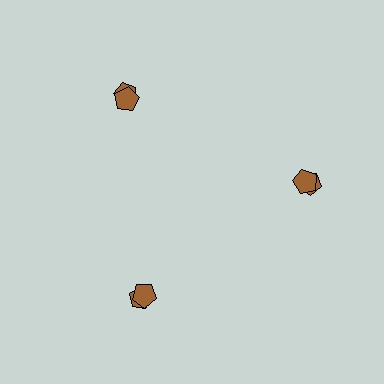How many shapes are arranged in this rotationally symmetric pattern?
There are 6 shapes, arranged in 3 groups of 2.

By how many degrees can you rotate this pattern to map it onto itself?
The pattern maps onto itself every 120 degrees of rotation.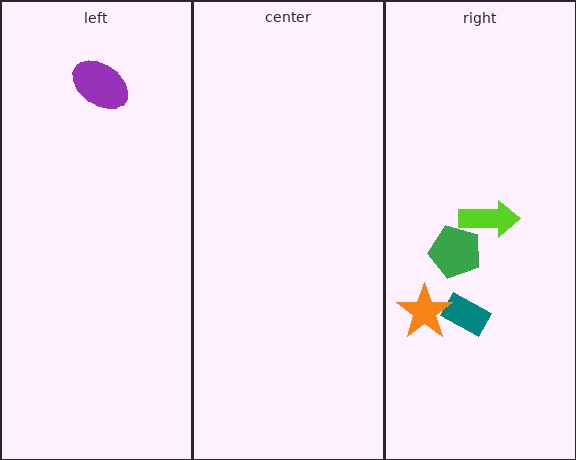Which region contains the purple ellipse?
The left region.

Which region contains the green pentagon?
The right region.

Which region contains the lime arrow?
The right region.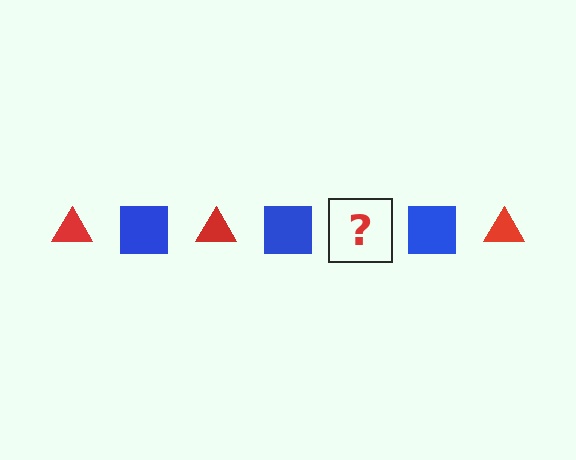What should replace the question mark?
The question mark should be replaced with a red triangle.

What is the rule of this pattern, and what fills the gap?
The rule is that the pattern alternates between red triangle and blue square. The gap should be filled with a red triangle.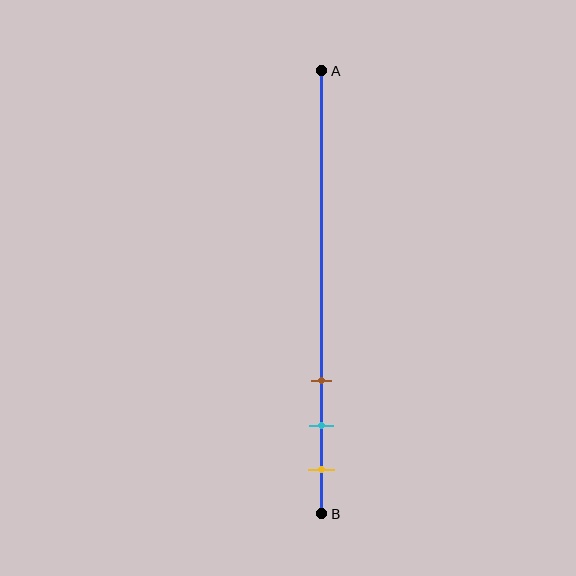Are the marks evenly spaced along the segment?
Yes, the marks are approximately evenly spaced.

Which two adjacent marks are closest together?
The cyan and yellow marks are the closest adjacent pair.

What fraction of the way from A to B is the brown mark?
The brown mark is approximately 70% (0.7) of the way from A to B.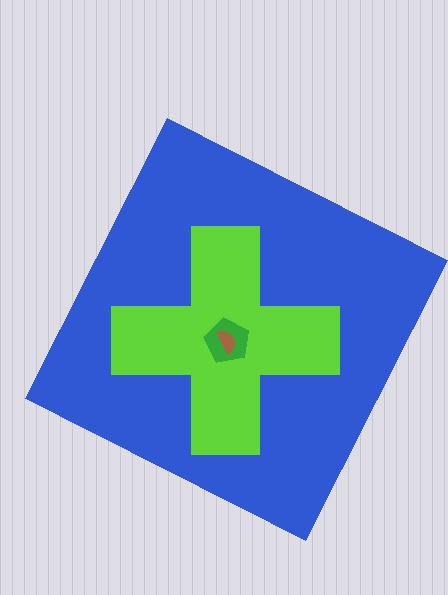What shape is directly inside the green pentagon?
The brown semicircle.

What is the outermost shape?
The blue square.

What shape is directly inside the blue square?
The lime cross.